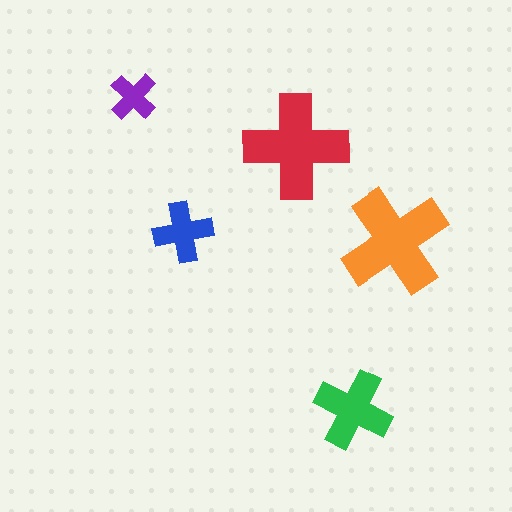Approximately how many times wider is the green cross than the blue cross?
About 1.5 times wider.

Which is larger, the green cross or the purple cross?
The green one.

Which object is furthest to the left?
The purple cross is leftmost.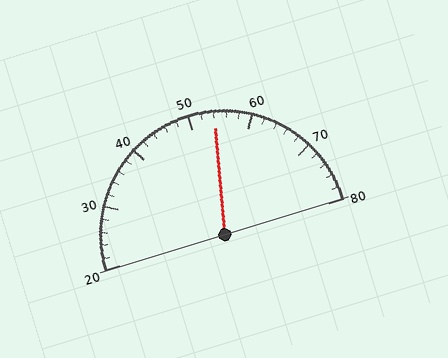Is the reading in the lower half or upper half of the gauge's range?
The reading is in the upper half of the range (20 to 80).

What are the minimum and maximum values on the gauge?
The gauge ranges from 20 to 80.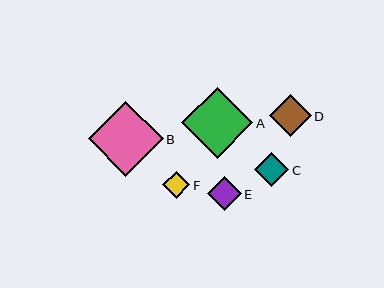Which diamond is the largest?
Diamond B is the largest with a size of approximately 75 pixels.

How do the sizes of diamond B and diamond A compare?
Diamond B and diamond A are approximately the same size.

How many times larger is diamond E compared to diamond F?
Diamond E is approximately 1.3 times the size of diamond F.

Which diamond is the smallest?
Diamond F is the smallest with a size of approximately 27 pixels.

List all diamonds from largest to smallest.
From largest to smallest: B, A, D, E, C, F.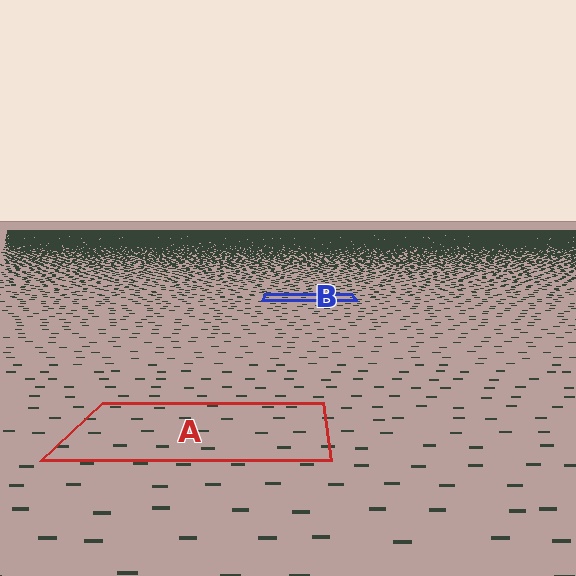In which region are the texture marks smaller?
The texture marks are smaller in region B, because it is farther away.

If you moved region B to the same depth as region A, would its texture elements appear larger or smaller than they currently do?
They would appear larger. At a closer depth, the same texture elements are projected at a bigger on-screen size.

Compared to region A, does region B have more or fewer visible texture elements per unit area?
Region B has more texture elements per unit area — they are packed more densely because it is farther away.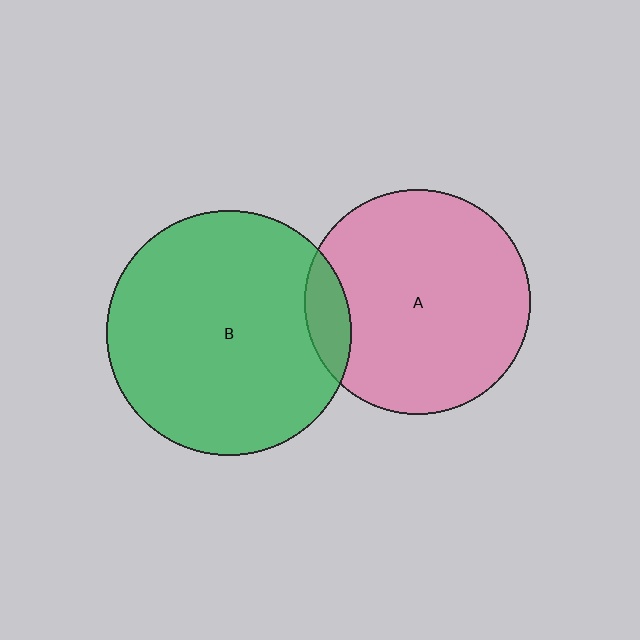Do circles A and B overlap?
Yes.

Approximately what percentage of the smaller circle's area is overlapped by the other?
Approximately 10%.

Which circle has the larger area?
Circle B (green).